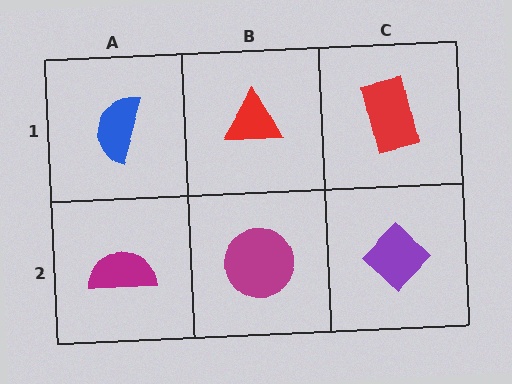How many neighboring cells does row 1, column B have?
3.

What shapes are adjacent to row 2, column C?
A red rectangle (row 1, column C), a magenta circle (row 2, column B).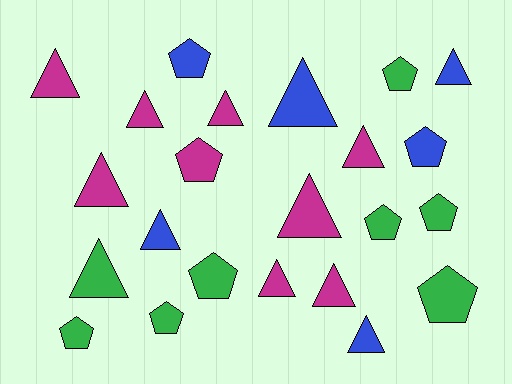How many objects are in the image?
There are 23 objects.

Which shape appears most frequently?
Triangle, with 13 objects.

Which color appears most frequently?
Magenta, with 9 objects.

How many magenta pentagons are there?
There is 1 magenta pentagon.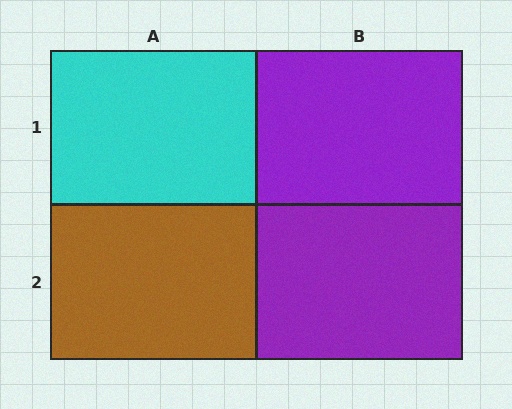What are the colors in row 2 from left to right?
Brown, purple.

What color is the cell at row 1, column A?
Cyan.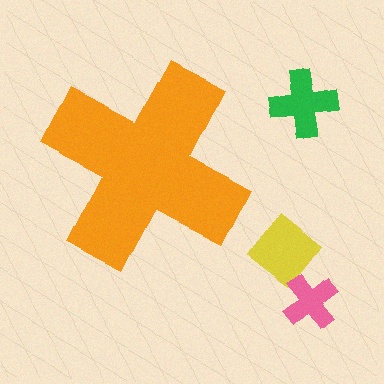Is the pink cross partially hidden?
No, the pink cross is fully visible.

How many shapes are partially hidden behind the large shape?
0 shapes are partially hidden.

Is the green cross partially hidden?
No, the green cross is fully visible.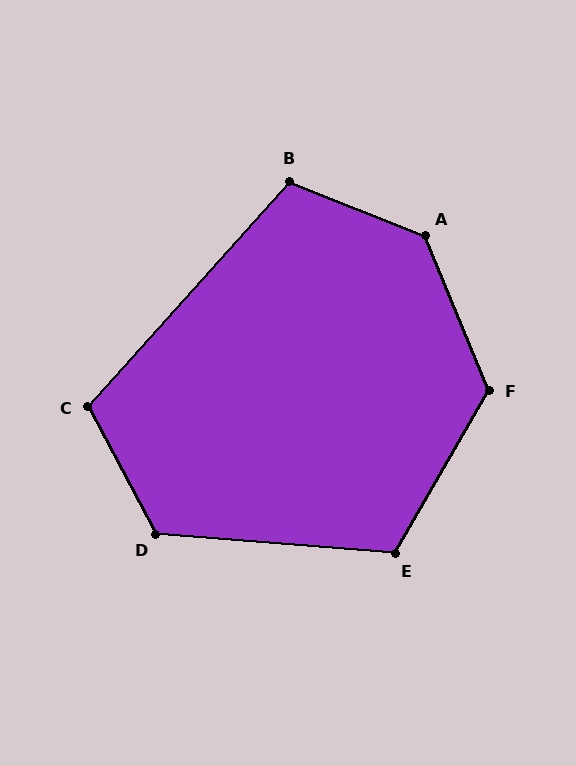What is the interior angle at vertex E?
Approximately 115 degrees (obtuse).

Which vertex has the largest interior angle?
A, at approximately 134 degrees.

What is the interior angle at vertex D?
Approximately 122 degrees (obtuse).